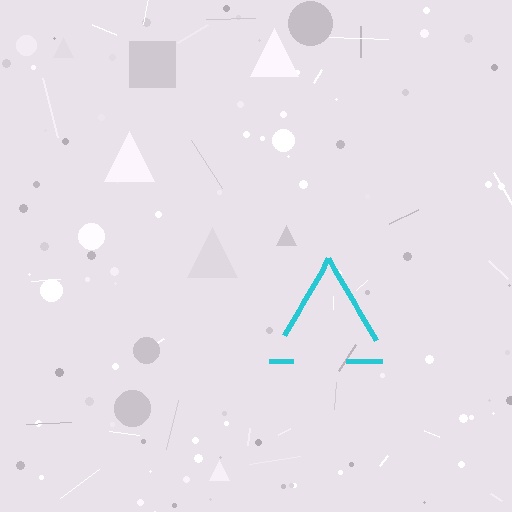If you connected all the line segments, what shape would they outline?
They would outline a triangle.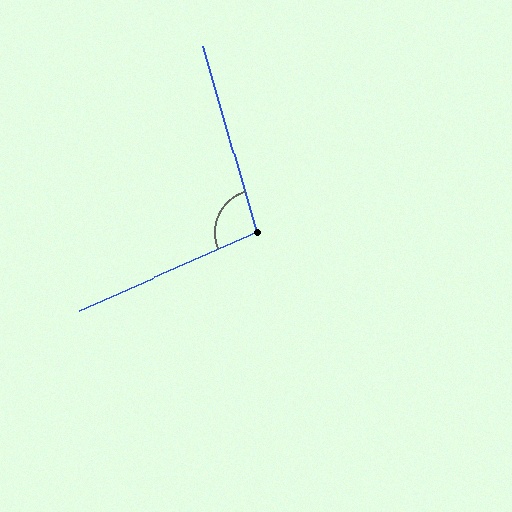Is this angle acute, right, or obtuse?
It is obtuse.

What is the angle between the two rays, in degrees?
Approximately 98 degrees.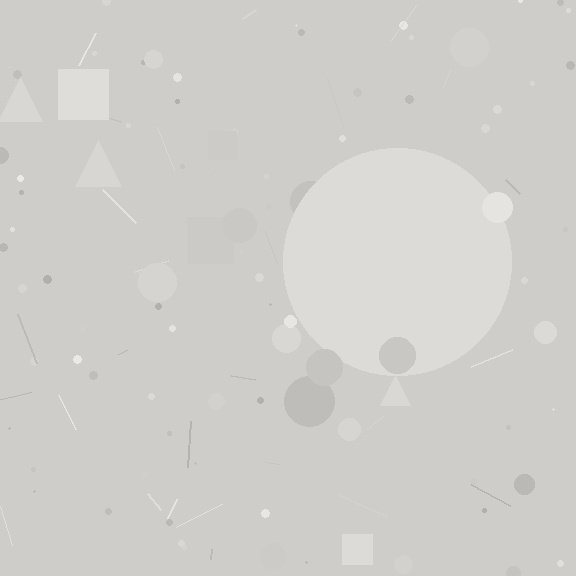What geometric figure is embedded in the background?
A circle is embedded in the background.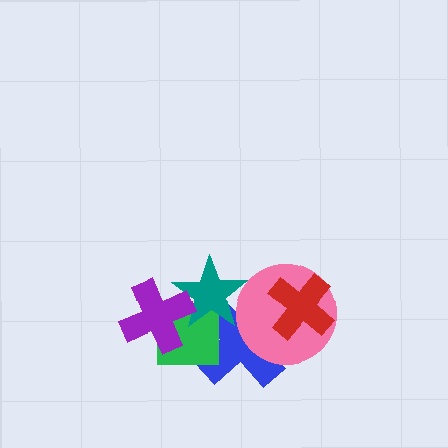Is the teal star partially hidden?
Yes, it is partially covered by another shape.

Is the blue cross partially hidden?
Yes, it is partially covered by another shape.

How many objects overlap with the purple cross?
2 objects overlap with the purple cross.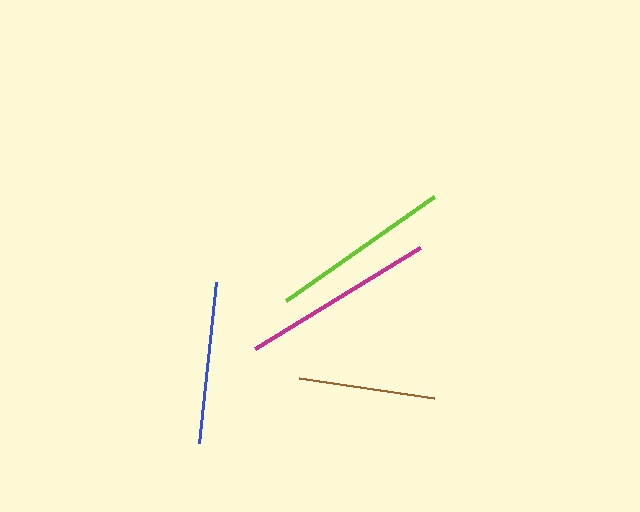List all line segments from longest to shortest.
From longest to shortest: magenta, lime, blue, brown.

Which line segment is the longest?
The magenta line is the longest at approximately 193 pixels.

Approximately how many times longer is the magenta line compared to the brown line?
The magenta line is approximately 1.4 times the length of the brown line.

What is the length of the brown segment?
The brown segment is approximately 136 pixels long.